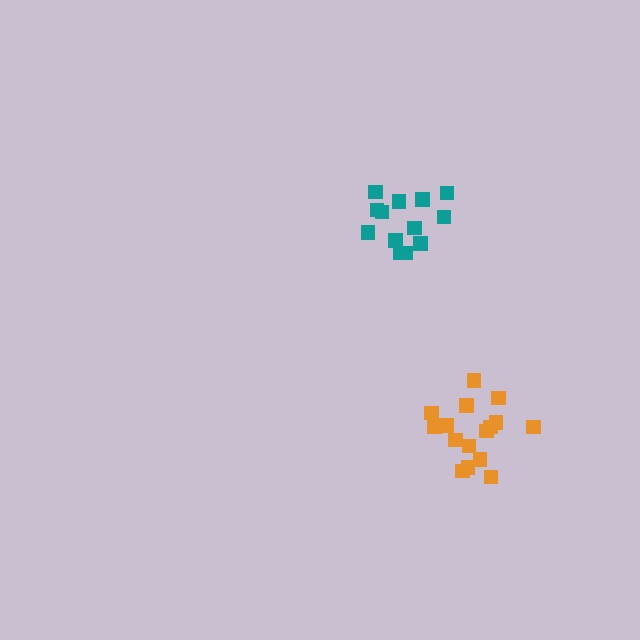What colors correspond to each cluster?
The clusters are colored: teal, orange.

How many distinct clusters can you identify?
There are 2 distinct clusters.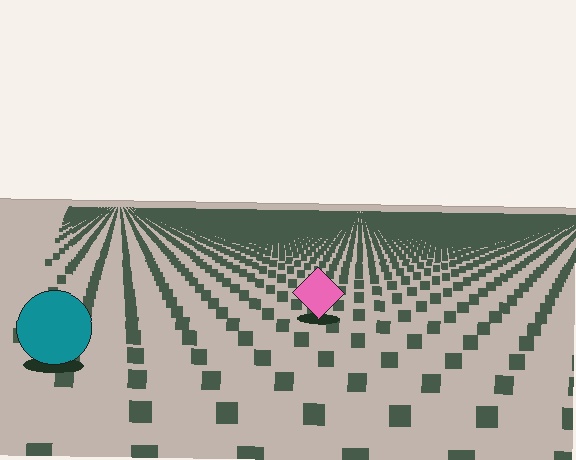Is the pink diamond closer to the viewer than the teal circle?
No. The teal circle is closer — you can tell from the texture gradient: the ground texture is coarser near it.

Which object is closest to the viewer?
The teal circle is closest. The texture marks near it are larger and more spread out.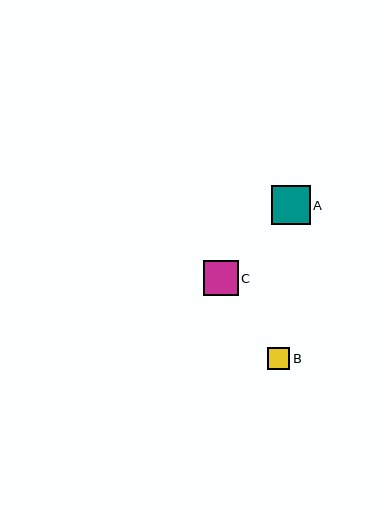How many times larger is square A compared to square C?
Square A is approximately 1.1 times the size of square C.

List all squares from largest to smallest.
From largest to smallest: A, C, B.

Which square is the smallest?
Square B is the smallest with a size of approximately 22 pixels.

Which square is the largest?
Square A is the largest with a size of approximately 39 pixels.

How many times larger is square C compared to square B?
Square C is approximately 1.6 times the size of square B.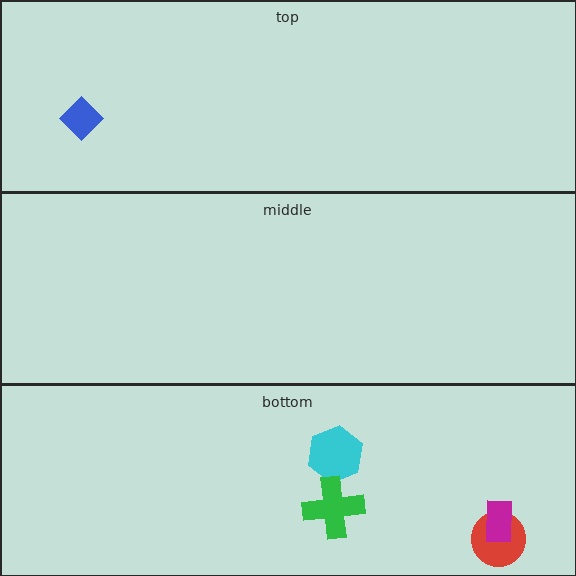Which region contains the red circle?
The bottom region.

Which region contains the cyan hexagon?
The bottom region.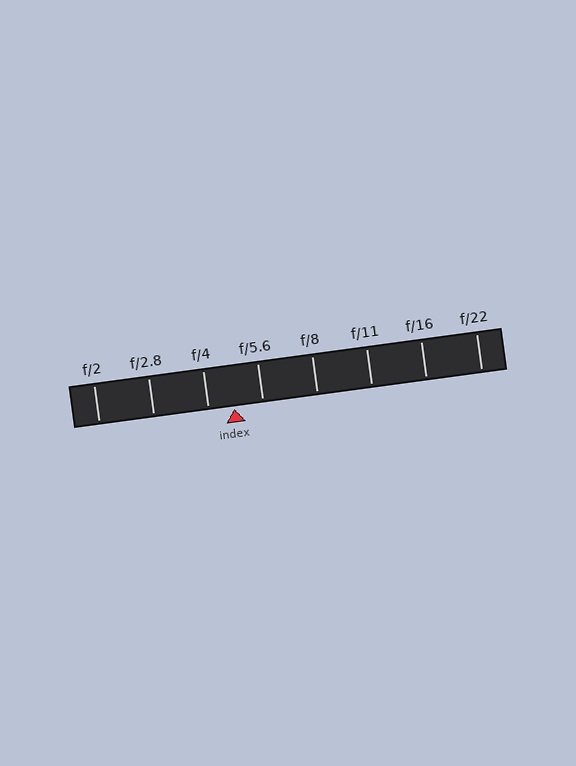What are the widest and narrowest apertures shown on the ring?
The widest aperture shown is f/2 and the narrowest is f/22.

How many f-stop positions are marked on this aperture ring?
There are 8 f-stop positions marked.